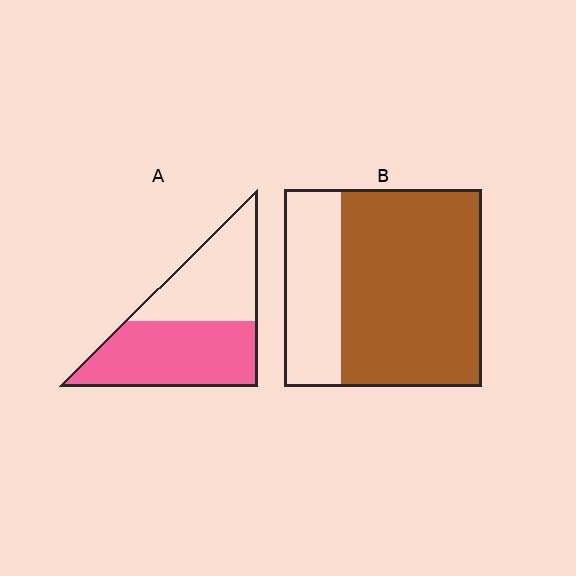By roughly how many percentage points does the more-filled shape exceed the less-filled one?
By roughly 15 percentage points (B over A).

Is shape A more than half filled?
Yes.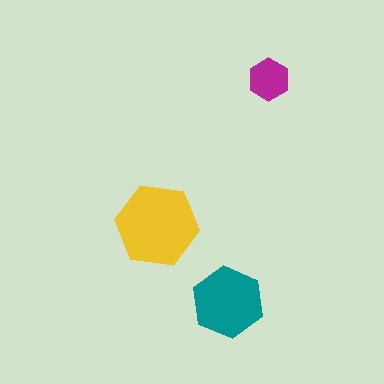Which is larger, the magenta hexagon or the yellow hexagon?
The yellow one.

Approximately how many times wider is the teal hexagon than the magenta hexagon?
About 1.5 times wider.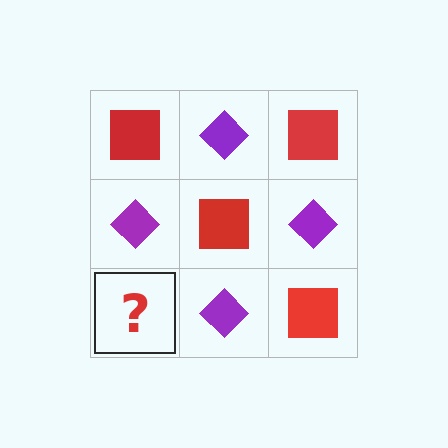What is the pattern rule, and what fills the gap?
The rule is that it alternates red square and purple diamond in a checkerboard pattern. The gap should be filled with a red square.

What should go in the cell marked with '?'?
The missing cell should contain a red square.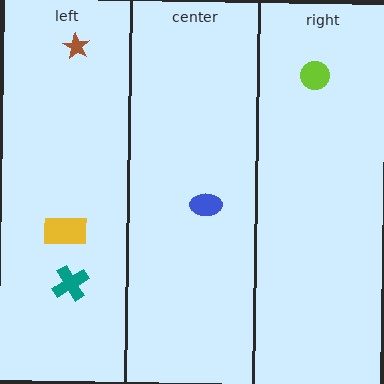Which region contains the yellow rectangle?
The left region.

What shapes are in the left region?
The brown star, the yellow rectangle, the teal cross.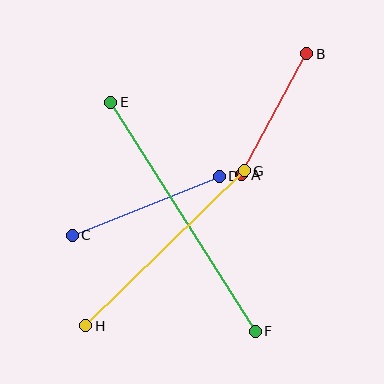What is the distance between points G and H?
The distance is approximately 222 pixels.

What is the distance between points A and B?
The distance is approximately 137 pixels.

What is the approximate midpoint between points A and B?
The midpoint is at approximately (274, 114) pixels.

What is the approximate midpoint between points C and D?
The midpoint is at approximately (146, 206) pixels.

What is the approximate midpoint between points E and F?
The midpoint is at approximately (183, 217) pixels.